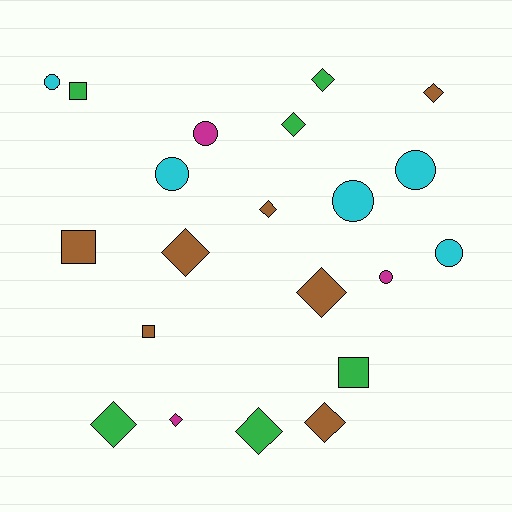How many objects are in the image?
There are 21 objects.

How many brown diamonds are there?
There are 5 brown diamonds.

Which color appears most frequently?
Brown, with 7 objects.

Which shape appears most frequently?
Diamond, with 10 objects.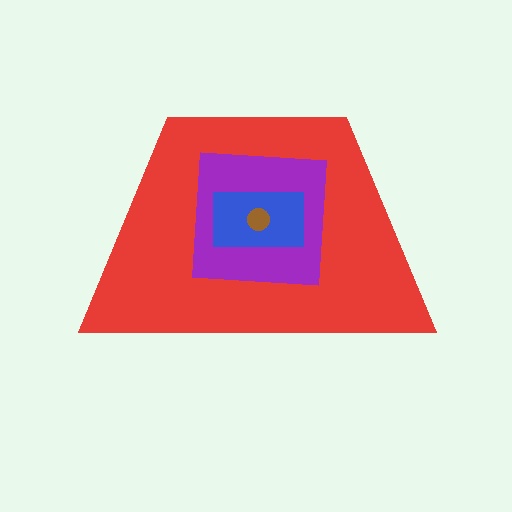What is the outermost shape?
The red trapezoid.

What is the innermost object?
The brown circle.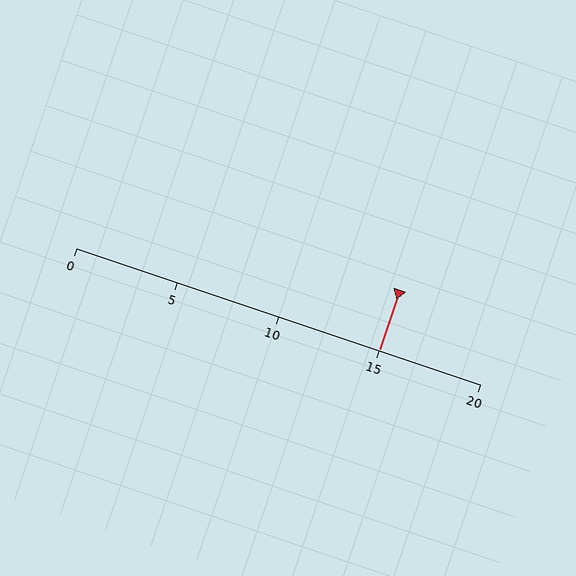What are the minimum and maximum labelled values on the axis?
The axis runs from 0 to 20.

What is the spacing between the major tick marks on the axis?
The major ticks are spaced 5 apart.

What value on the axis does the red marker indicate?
The marker indicates approximately 15.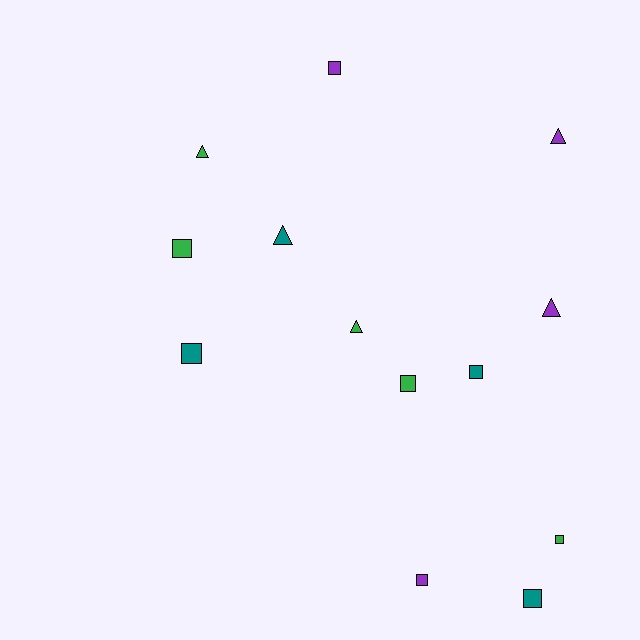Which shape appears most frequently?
Square, with 8 objects.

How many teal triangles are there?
There is 1 teal triangle.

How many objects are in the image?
There are 13 objects.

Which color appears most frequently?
Green, with 5 objects.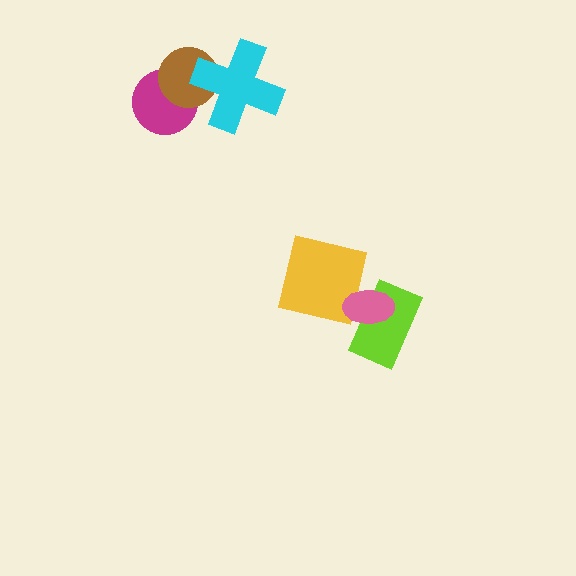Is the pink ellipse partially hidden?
No, no other shape covers it.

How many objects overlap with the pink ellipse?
2 objects overlap with the pink ellipse.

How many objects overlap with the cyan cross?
1 object overlaps with the cyan cross.